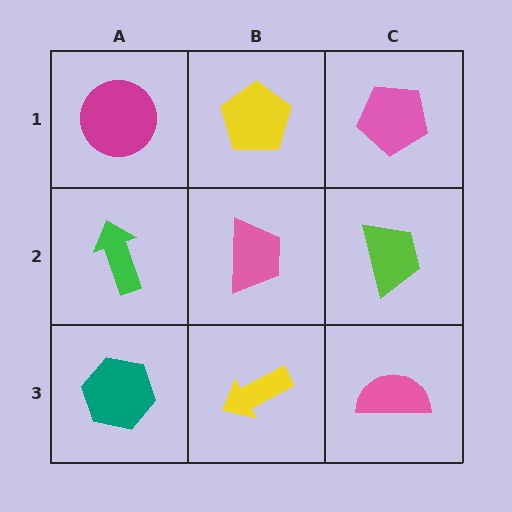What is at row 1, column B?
A yellow pentagon.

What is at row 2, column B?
A pink trapezoid.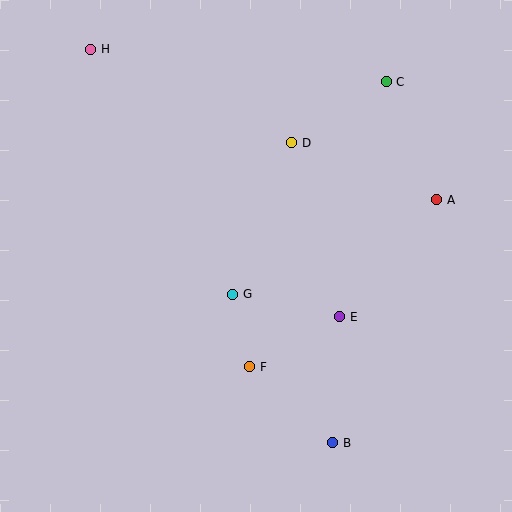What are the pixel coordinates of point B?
Point B is at (333, 443).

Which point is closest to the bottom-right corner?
Point B is closest to the bottom-right corner.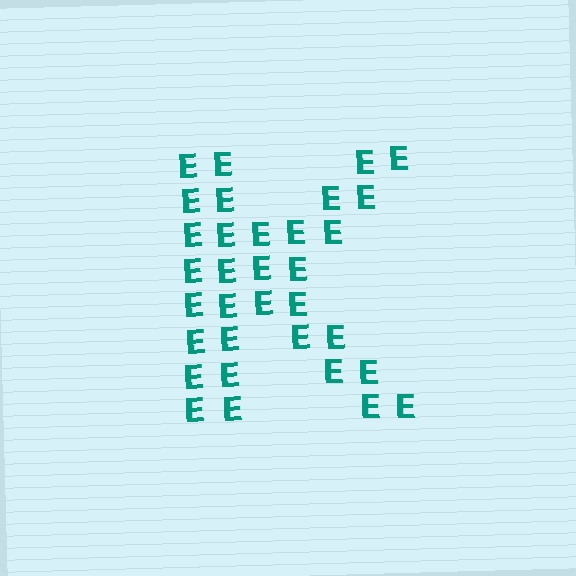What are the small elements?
The small elements are letter E's.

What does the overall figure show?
The overall figure shows the letter K.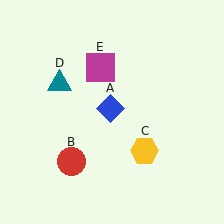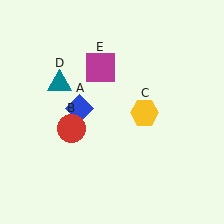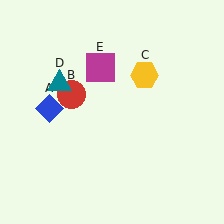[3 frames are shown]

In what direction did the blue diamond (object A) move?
The blue diamond (object A) moved left.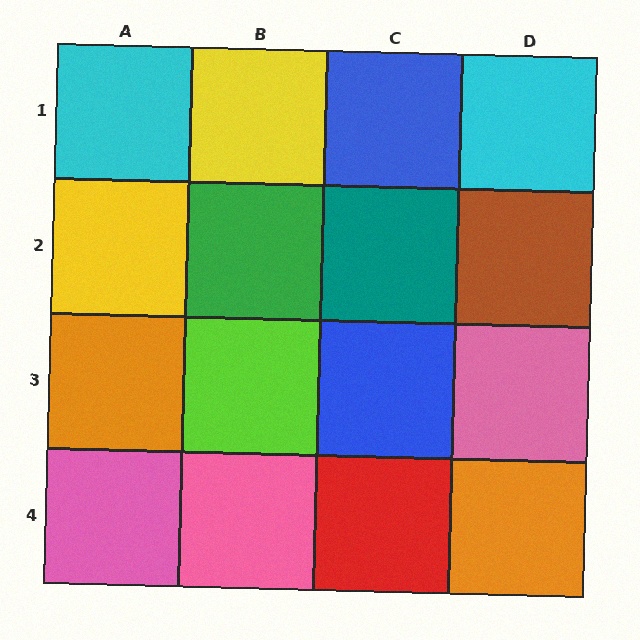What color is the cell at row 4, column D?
Orange.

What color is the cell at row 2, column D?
Brown.